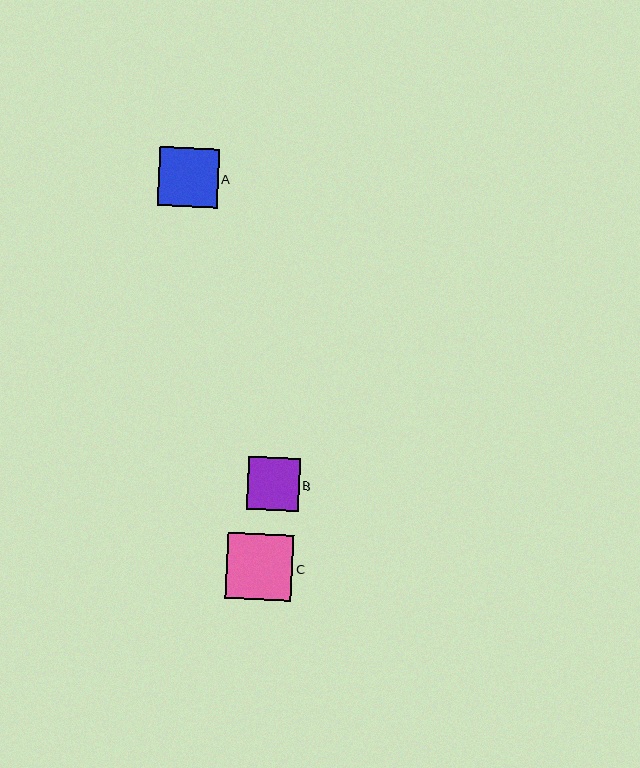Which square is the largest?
Square C is the largest with a size of approximately 66 pixels.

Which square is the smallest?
Square B is the smallest with a size of approximately 52 pixels.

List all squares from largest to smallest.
From largest to smallest: C, A, B.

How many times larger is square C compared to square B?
Square C is approximately 1.3 times the size of square B.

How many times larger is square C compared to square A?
Square C is approximately 1.1 times the size of square A.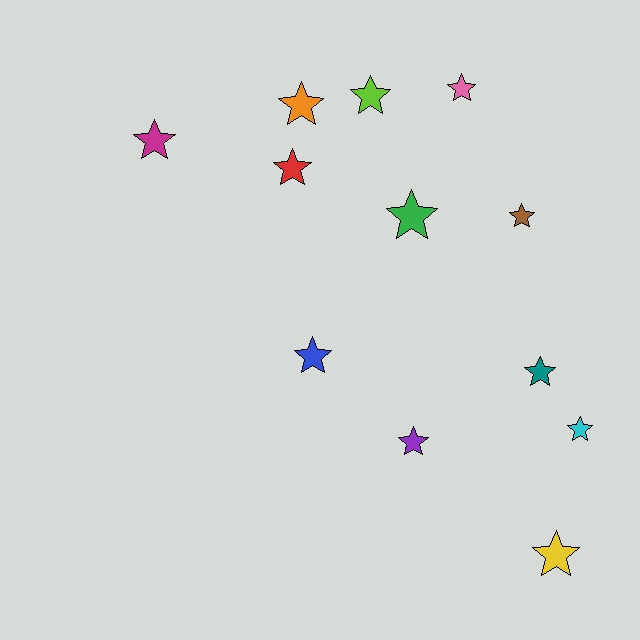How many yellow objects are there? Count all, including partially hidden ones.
There is 1 yellow object.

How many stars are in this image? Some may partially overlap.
There are 12 stars.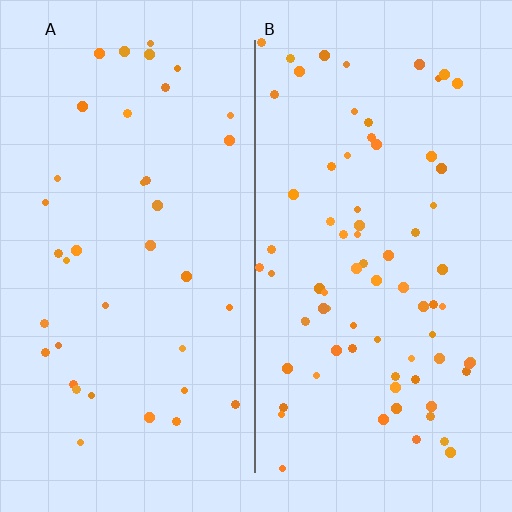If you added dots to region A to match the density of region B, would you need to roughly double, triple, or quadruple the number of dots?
Approximately double.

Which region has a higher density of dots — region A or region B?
B (the right).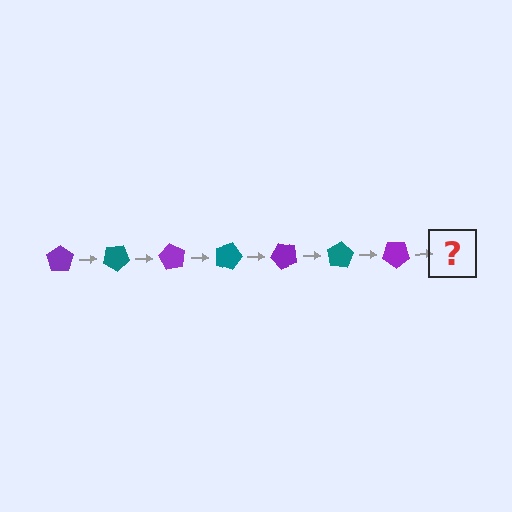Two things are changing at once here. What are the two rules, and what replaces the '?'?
The two rules are that it rotates 30 degrees each step and the color cycles through purple and teal. The '?' should be a teal pentagon, rotated 210 degrees from the start.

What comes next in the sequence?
The next element should be a teal pentagon, rotated 210 degrees from the start.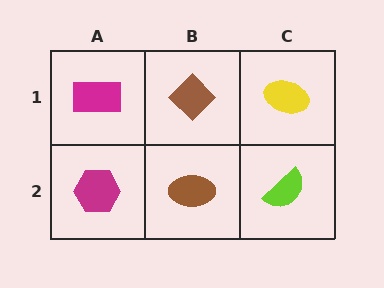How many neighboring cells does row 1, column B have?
3.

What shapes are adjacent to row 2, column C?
A yellow ellipse (row 1, column C), a brown ellipse (row 2, column B).